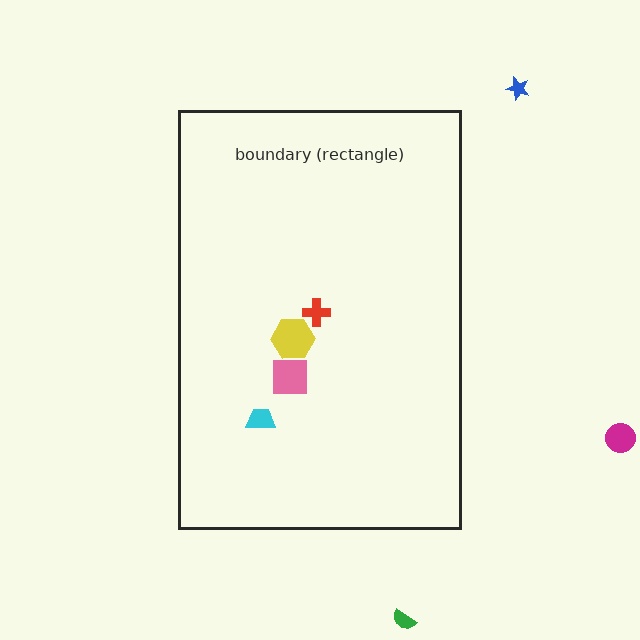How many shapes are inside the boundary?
4 inside, 3 outside.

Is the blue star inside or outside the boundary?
Outside.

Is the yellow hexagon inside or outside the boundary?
Inside.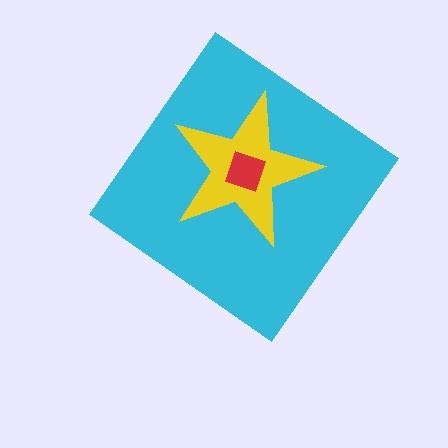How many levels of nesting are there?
3.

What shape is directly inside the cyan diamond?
The yellow star.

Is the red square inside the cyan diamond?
Yes.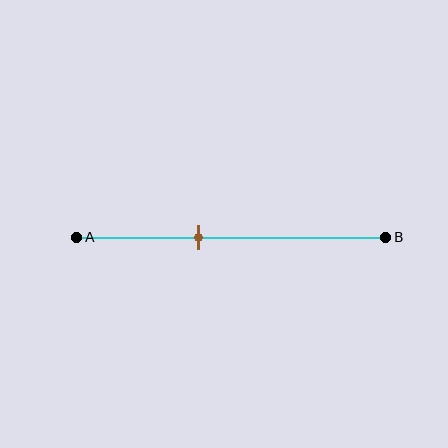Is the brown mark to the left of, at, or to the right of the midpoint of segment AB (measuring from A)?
The brown mark is to the left of the midpoint of segment AB.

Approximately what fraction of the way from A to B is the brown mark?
The brown mark is approximately 40% of the way from A to B.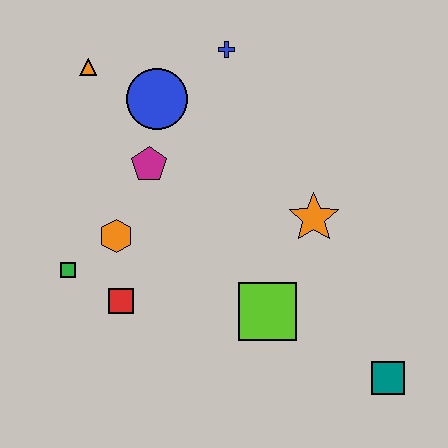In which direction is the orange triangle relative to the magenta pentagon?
The orange triangle is above the magenta pentagon.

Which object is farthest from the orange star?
The orange triangle is farthest from the orange star.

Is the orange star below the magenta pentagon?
Yes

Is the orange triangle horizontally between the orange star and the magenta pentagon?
No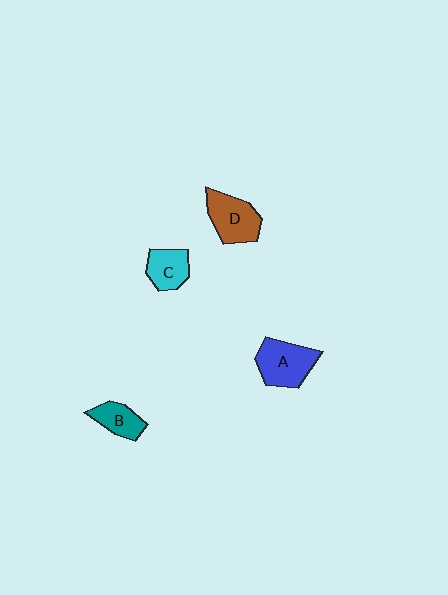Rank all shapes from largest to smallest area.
From largest to smallest: A (blue), D (brown), C (cyan), B (teal).